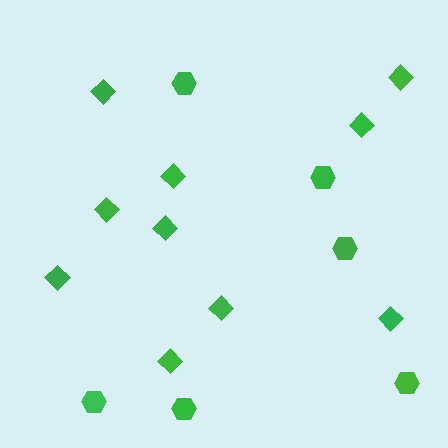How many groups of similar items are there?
There are 2 groups: one group of diamonds (10) and one group of hexagons (6).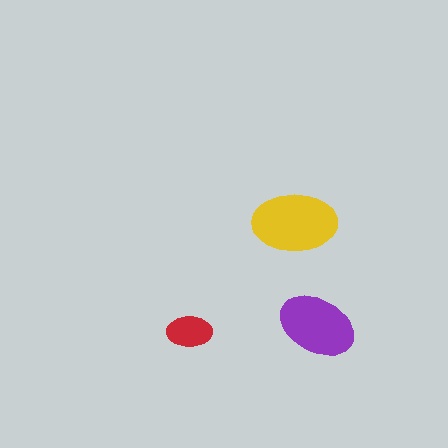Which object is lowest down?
The red ellipse is bottommost.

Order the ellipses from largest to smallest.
the yellow one, the purple one, the red one.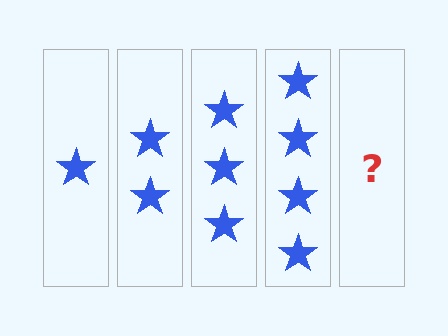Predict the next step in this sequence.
The next step is 5 stars.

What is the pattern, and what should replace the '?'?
The pattern is that each step adds one more star. The '?' should be 5 stars.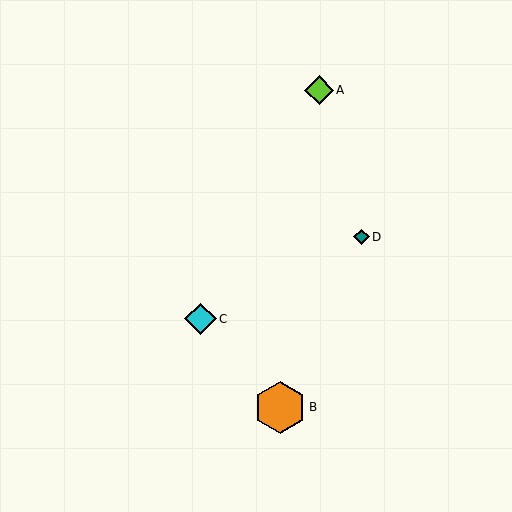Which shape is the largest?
The orange hexagon (labeled B) is the largest.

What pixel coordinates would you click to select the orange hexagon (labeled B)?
Click at (280, 407) to select the orange hexagon B.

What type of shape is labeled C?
Shape C is a cyan diamond.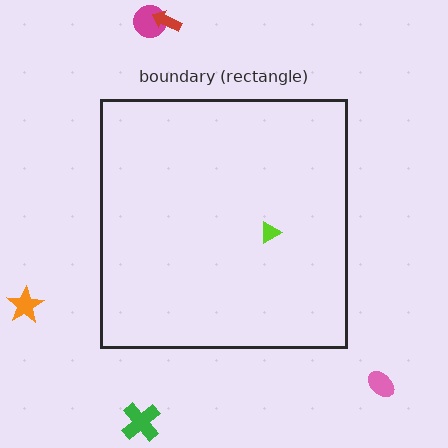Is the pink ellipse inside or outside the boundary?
Outside.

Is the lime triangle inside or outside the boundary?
Inside.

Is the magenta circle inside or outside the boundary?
Outside.